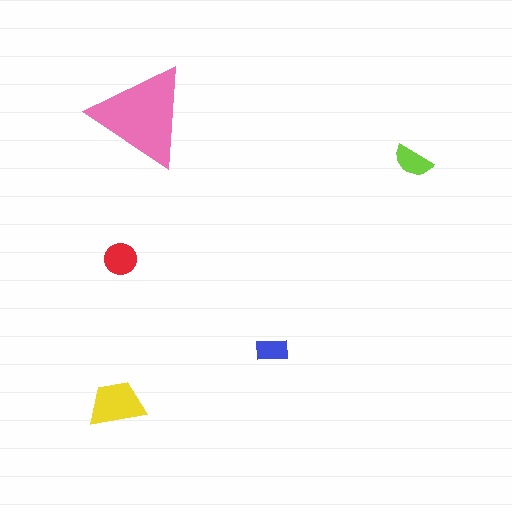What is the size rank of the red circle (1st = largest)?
3rd.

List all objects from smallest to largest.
The blue rectangle, the lime semicircle, the red circle, the yellow trapezoid, the pink triangle.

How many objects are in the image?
There are 5 objects in the image.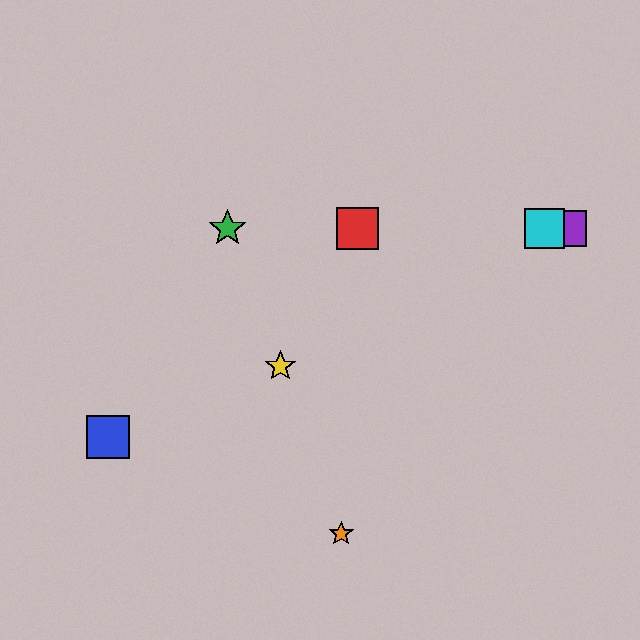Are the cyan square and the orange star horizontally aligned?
No, the cyan square is at y≈228 and the orange star is at y≈534.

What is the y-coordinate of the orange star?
The orange star is at y≈534.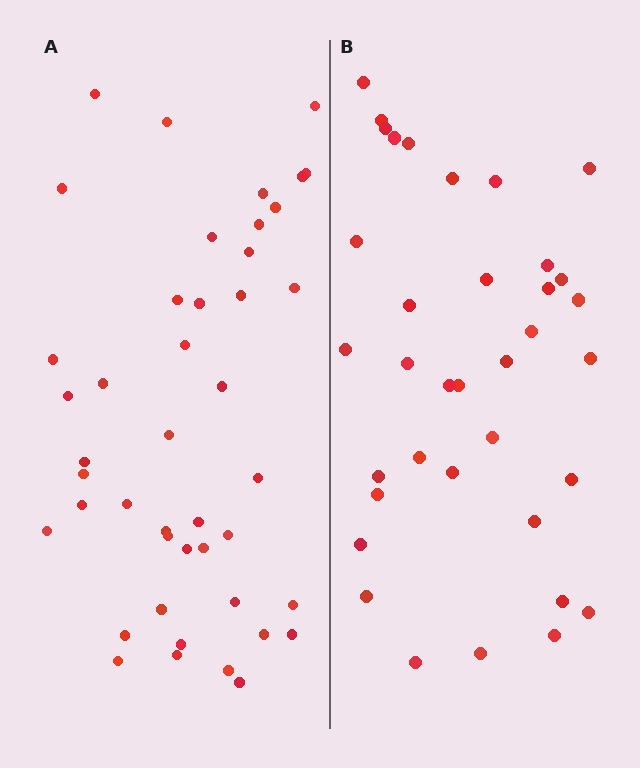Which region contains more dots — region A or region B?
Region A (the left region) has more dots.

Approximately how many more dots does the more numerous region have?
Region A has roughly 8 or so more dots than region B.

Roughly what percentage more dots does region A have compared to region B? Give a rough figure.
About 20% more.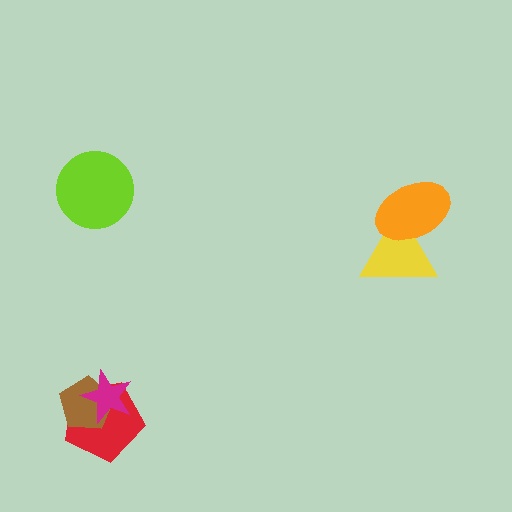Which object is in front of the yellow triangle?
The orange ellipse is in front of the yellow triangle.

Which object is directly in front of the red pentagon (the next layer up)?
The brown pentagon is directly in front of the red pentagon.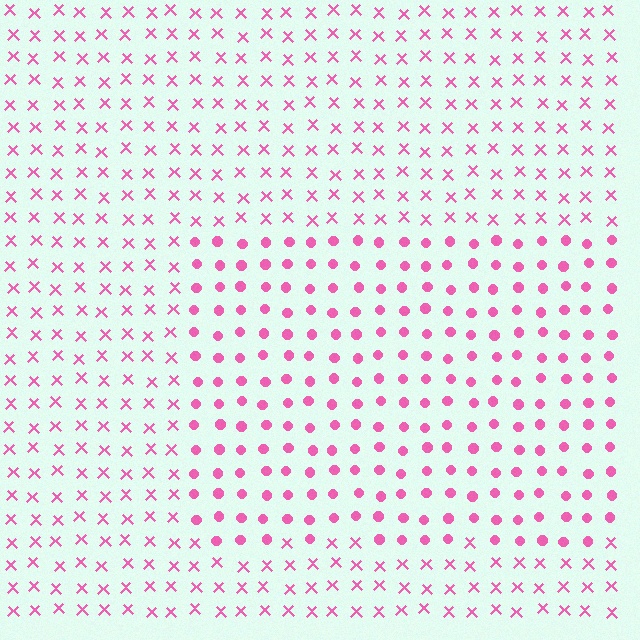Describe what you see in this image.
The image is filled with small pink elements arranged in a uniform grid. A rectangle-shaped region contains circles, while the surrounding area contains X marks. The boundary is defined purely by the change in element shape.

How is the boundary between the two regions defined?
The boundary is defined by a change in element shape: circles inside vs. X marks outside. All elements share the same color and spacing.